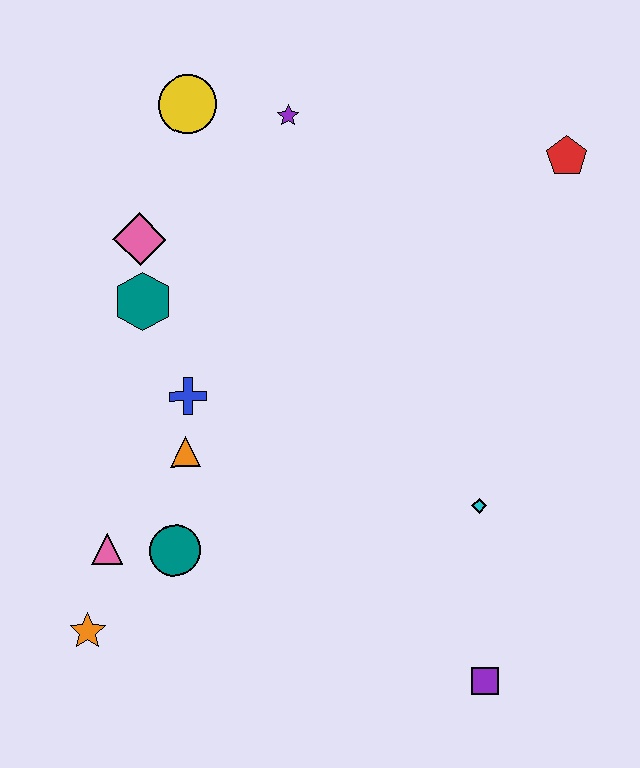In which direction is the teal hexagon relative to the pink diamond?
The teal hexagon is below the pink diamond.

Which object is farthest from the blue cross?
The red pentagon is farthest from the blue cross.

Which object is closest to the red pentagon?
The purple star is closest to the red pentagon.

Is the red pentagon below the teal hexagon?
No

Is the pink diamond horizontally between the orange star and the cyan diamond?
Yes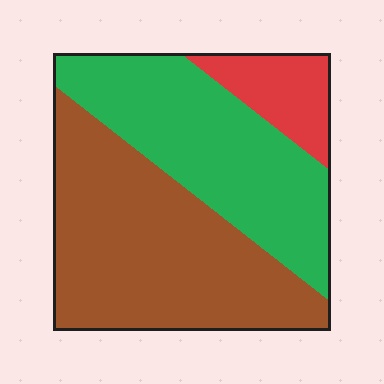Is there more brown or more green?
Brown.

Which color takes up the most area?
Brown, at roughly 50%.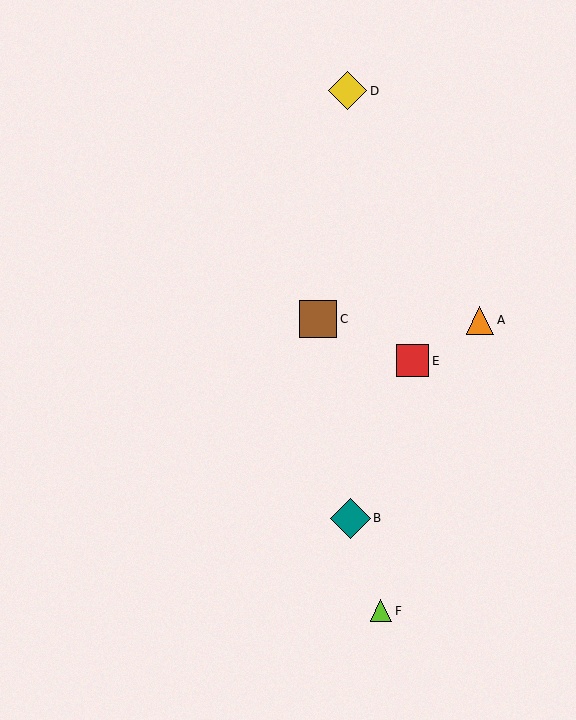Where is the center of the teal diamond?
The center of the teal diamond is at (351, 518).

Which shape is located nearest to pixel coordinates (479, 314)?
The orange triangle (labeled A) at (480, 320) is nearest to that location.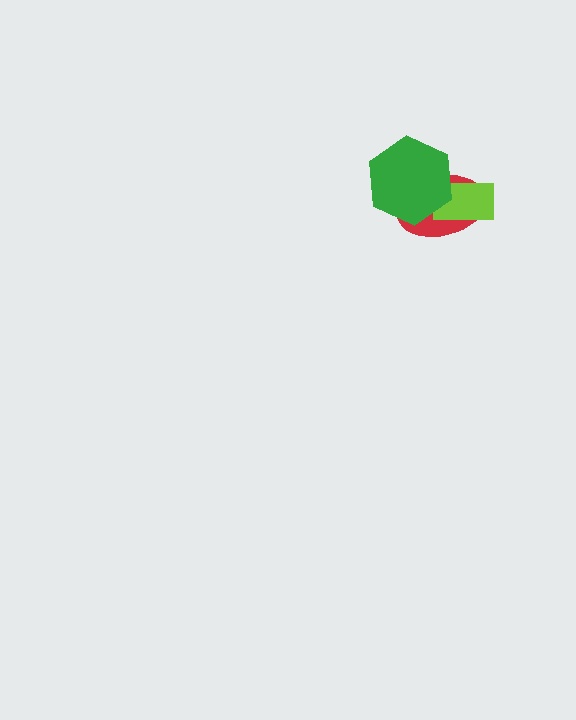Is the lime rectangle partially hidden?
Yes, it is partially covered by another shape.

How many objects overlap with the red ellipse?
2 objects overlap with the red ellipse.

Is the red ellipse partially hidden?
Yes, it is partially covered by another shape.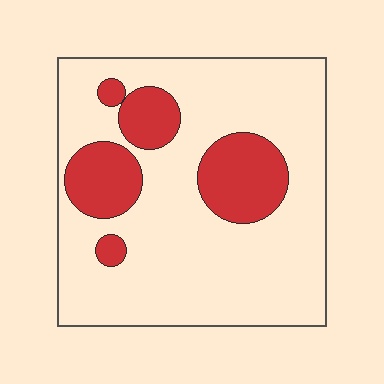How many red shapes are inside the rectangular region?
5.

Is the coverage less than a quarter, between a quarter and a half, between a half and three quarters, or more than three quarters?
Less than a quarter.